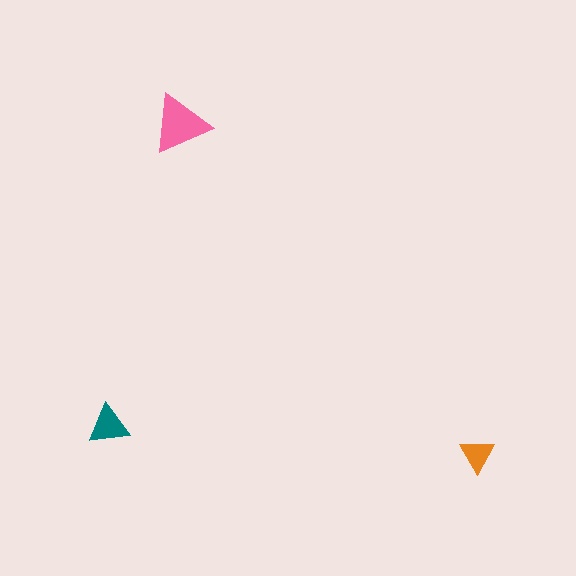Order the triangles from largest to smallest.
the pink one, the teal one, the orange one.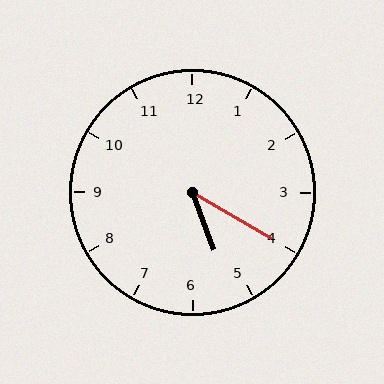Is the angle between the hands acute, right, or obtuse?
It is acute.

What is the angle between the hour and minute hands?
Approximately 40 degrees.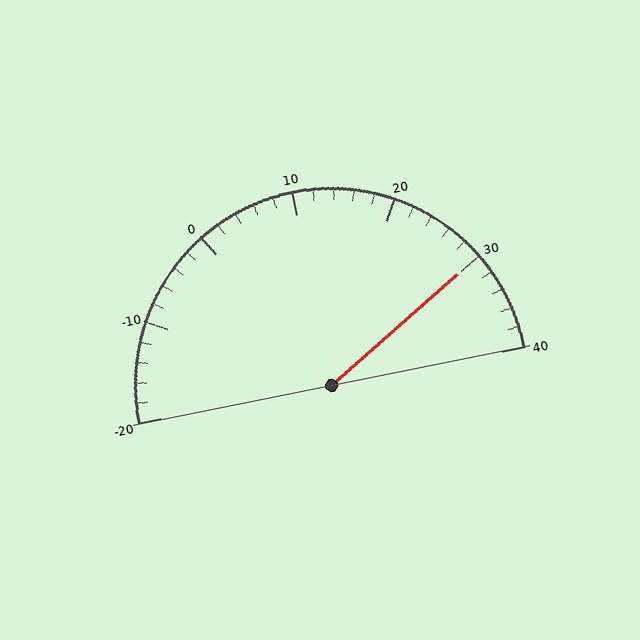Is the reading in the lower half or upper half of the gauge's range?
The reading is in the upper half of the range (-20 to 40).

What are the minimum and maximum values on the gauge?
The gauge ranges from -20 to 40.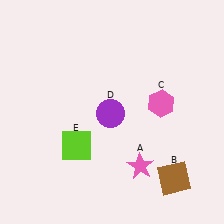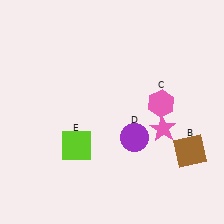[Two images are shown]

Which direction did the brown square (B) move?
The brown square (B) moved up.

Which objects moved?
The objects that moved are: the pink star (A), the brown square (B), the purple circle (D).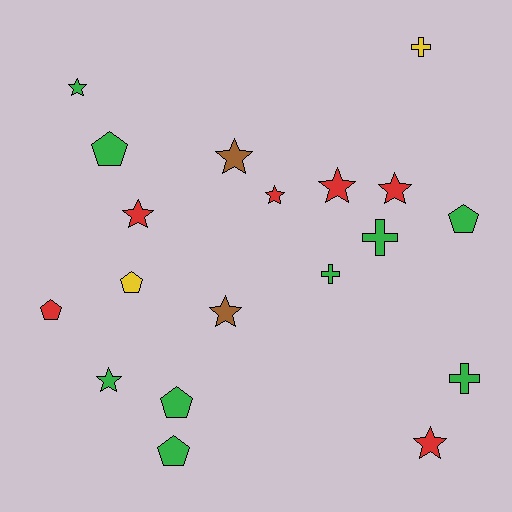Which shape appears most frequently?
Star, with 9 objects.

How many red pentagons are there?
There is 1 red pentagon.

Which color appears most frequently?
Green, with 9 objects.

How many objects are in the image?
There are 19 objects.